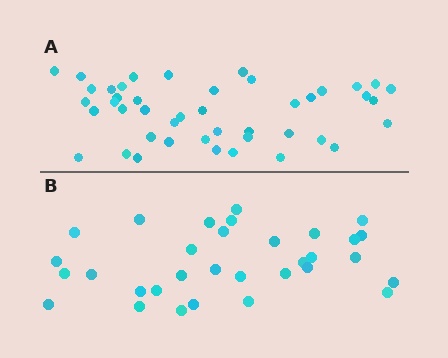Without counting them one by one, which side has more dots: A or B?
Region A (the top region) has more dots.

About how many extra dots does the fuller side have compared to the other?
Region A has roughly 12 or so more dots than region B.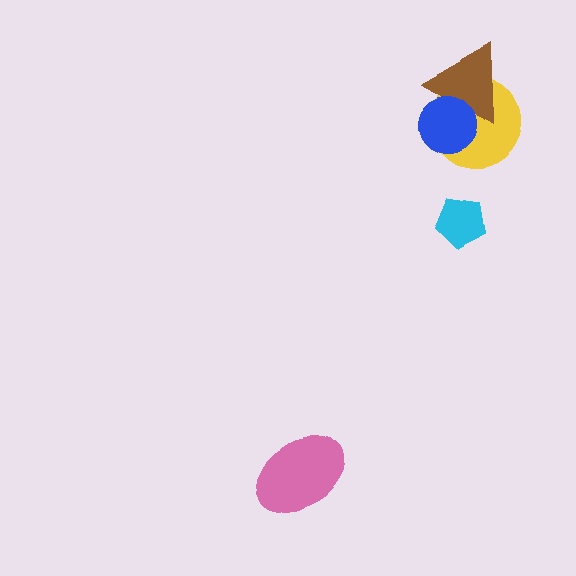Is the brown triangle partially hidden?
Yes, it is partially covered by another shape.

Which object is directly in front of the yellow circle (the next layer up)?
The brown triangle is directly in front of the yellow circle.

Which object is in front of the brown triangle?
The blue circle is in front of the brown triangle.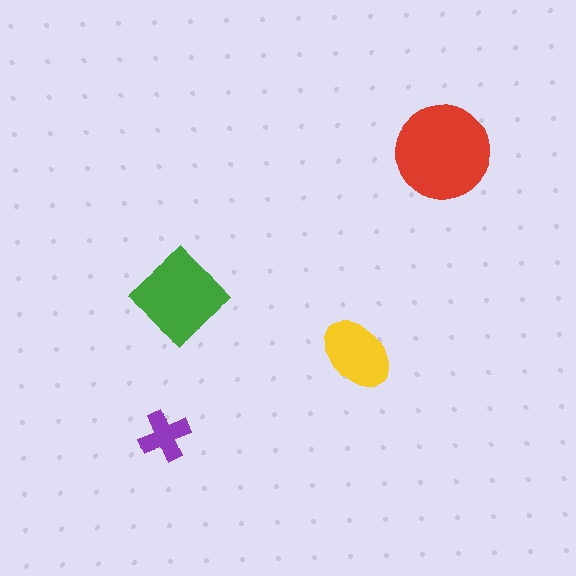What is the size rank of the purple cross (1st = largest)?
4th.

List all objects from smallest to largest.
The purple cross, the yellow ellipse, the green diamond, the red circle.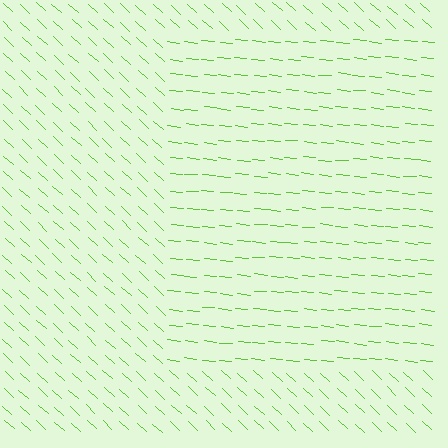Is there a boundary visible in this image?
Yes, there is a texture boundary formed by a change in line orientation.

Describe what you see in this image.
The image is filled with small lime line segments. A rectangle region in the image has lines oriented differently from the surrounding lines, creating a visible texture boundary.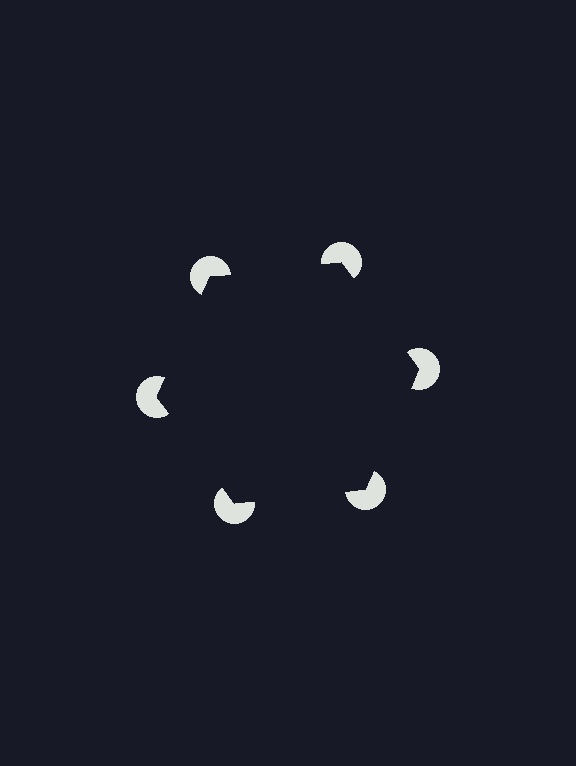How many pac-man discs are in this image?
There are 6 — one at each vertex of the illusory hexagon.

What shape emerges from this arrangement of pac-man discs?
An illusory hexagon — its edges are inferred from the aligned wedge cuts in the pac-man discs, not physically drawn.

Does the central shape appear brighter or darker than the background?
It typically appears slightly darker than the background, even though no actual brightness change is drawn.